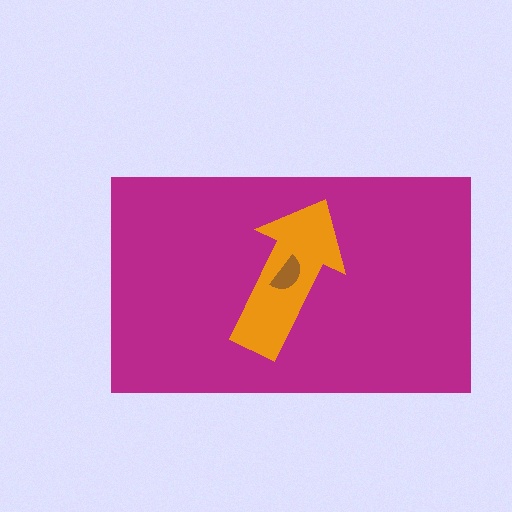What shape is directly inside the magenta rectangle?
The orange arrow.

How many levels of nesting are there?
3.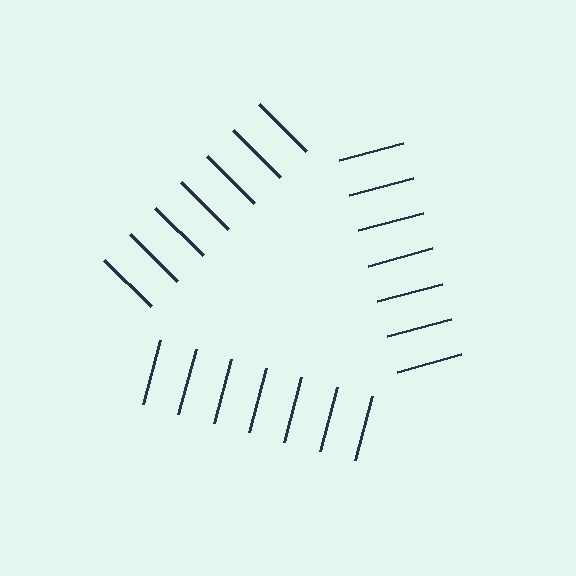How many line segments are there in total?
21 — 7 along each of the 3 edges.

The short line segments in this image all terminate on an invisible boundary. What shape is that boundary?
An illusory triangle — the line segments terminate on its edges but no continuous stroke is drawn.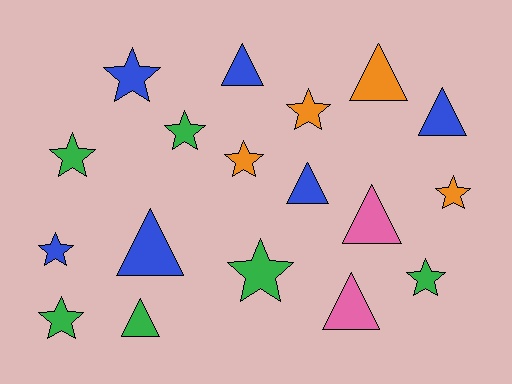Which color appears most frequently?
Green, with 6 objects.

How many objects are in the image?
There are 18 objects.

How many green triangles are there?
There is 1 green triangle.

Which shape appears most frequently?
Star, with 10 objects.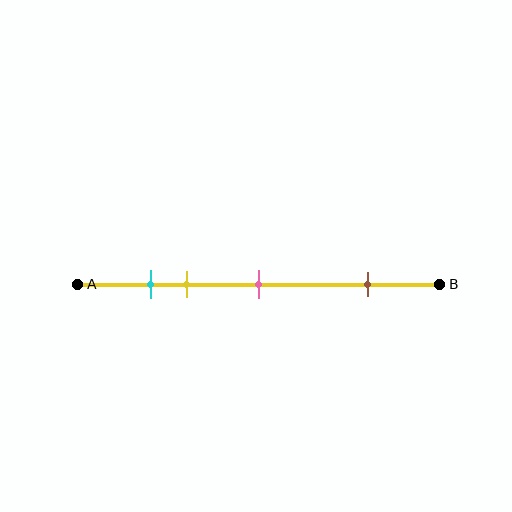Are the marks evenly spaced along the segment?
No, the marks are not evenly spaced.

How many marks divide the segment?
There are 4 marks dividing the segment.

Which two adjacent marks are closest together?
The cyan and yellow marks are the closest adjacent pair.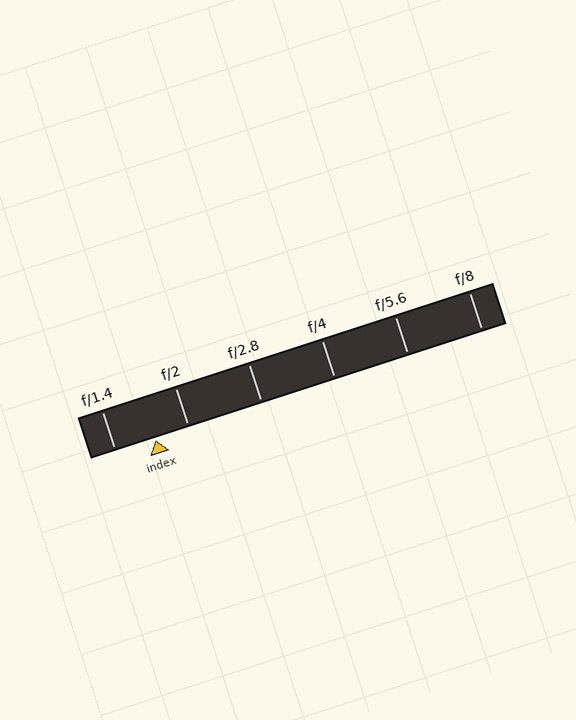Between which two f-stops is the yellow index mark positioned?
The index mark is between f/1.4 and f/2.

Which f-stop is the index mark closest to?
The index mark is closest to f/2.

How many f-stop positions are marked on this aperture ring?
There are 6 f-stop positions marked.